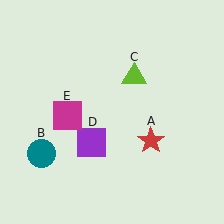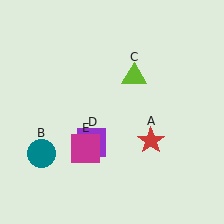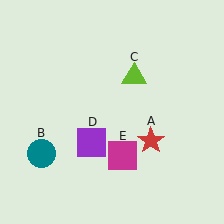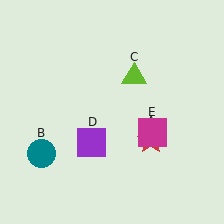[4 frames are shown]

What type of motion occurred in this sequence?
The magenta square (object E) rotated counterclockwise around the center of the scene.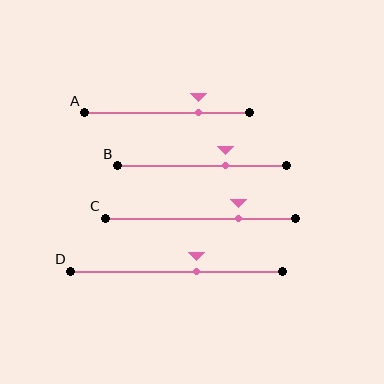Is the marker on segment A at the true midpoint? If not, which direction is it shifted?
No, the marker on segment A is shifted to the right by about 19% of the segment length.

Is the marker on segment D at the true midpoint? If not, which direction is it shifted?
No, the marker on segment D is shifted to the right by about 10% of the segment length.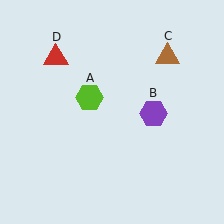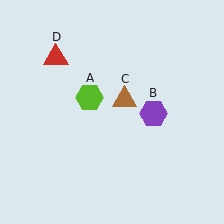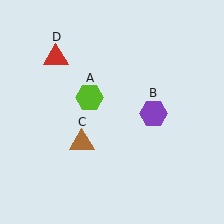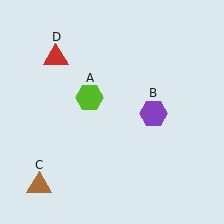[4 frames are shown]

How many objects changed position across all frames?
1 object changed position: brown triangle (object C).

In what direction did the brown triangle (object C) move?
The brown triangle (object C) moved down and to the left.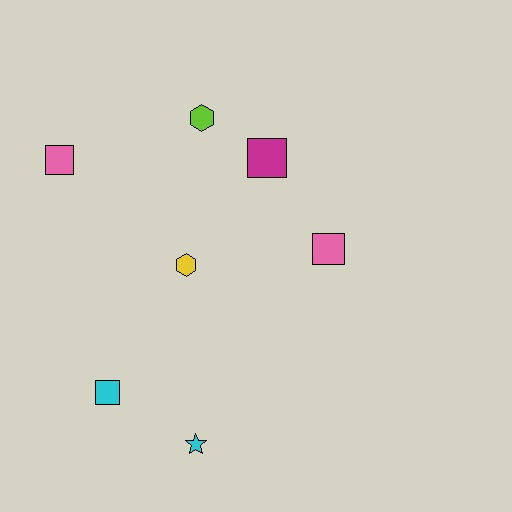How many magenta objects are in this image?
There is 1 magenta object.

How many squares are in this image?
There are 4 squares.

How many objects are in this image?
There are 7 objects.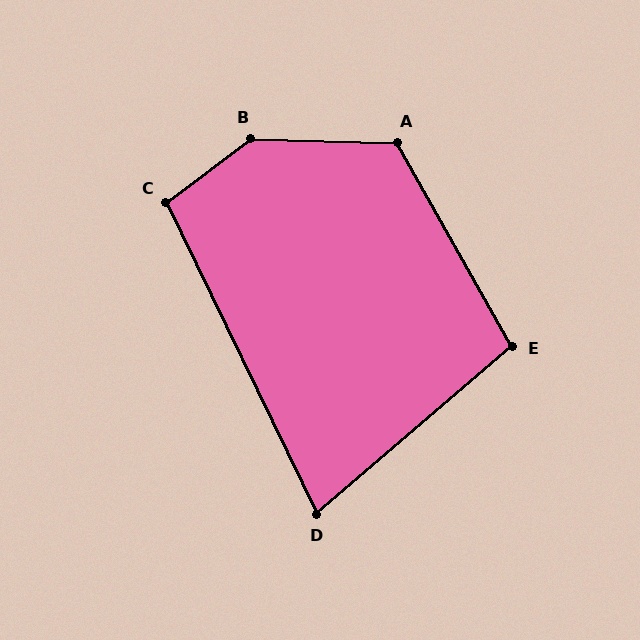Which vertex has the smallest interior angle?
D, at approximately 75 degrees.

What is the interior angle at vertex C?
Approximately 101 degrees (obtuse).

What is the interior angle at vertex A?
Approximately 121 degrees (obtuse).